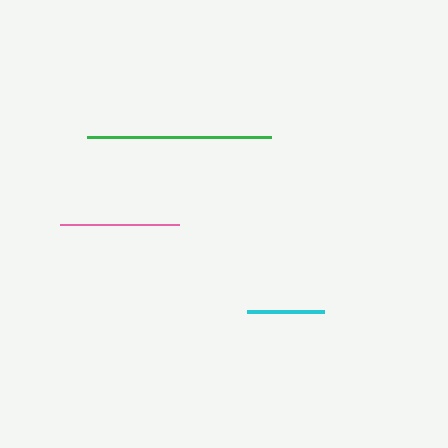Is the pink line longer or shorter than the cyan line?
The pink line is longer than the cyan line.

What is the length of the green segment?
The green segment is approximately 184 pixels long.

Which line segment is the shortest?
The cyan line is the shortest at approximately 77 pixels.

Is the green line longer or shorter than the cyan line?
The green line is longer than the cyan line.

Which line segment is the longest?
The green line is the longest at approximately 184 pixels.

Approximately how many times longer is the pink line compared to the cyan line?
The pink line is approximately 1.5 times the length of the cyan line.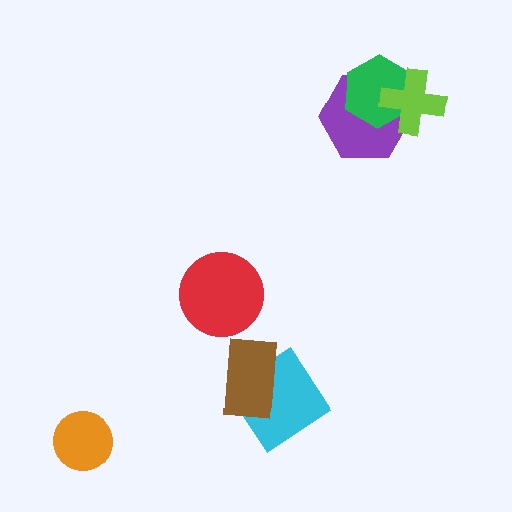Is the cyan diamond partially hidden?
Yes, it is partially covered by another shape.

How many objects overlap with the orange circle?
0 objects overlap with the orange circle.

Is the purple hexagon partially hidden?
Yes, it is partially covered by another shape.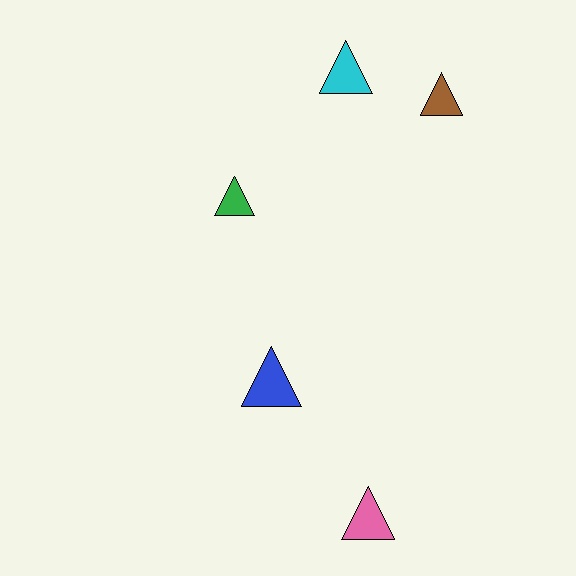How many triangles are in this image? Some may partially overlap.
There are 5 triangles.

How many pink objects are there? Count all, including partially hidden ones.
There is 1 pink object.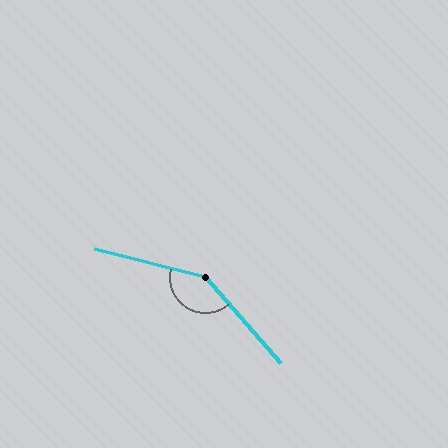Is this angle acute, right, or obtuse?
It is obtuse.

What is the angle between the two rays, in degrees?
Approximately 145 degrees.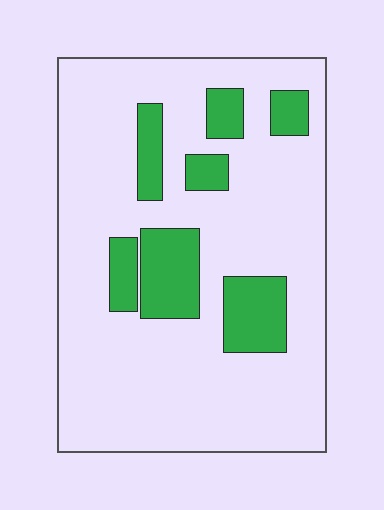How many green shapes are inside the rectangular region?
7.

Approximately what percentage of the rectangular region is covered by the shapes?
Approximately 20%.